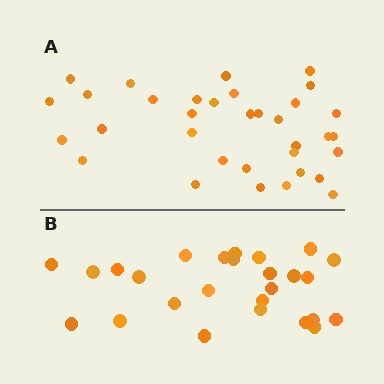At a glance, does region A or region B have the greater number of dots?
Region A (the top region) has more dots.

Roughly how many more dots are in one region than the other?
Region A has roughly 8 or so more dots than region B.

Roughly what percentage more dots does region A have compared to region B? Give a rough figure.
About 30% more.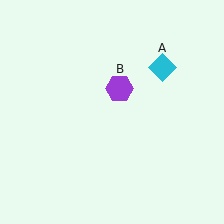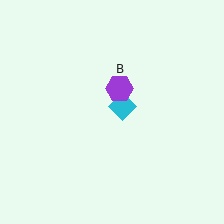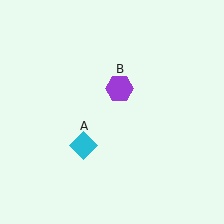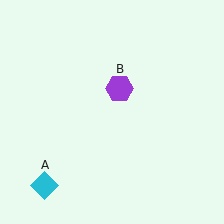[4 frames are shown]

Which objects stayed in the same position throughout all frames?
Purple hexagon (object B) remained stationary.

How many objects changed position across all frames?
1 object changed position: cyan diamond (object A).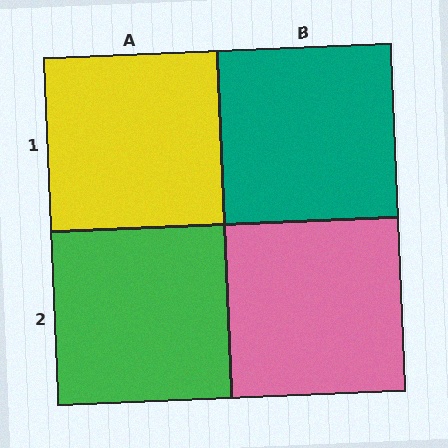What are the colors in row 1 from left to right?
Yellow, teal.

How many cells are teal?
1 cell is teal.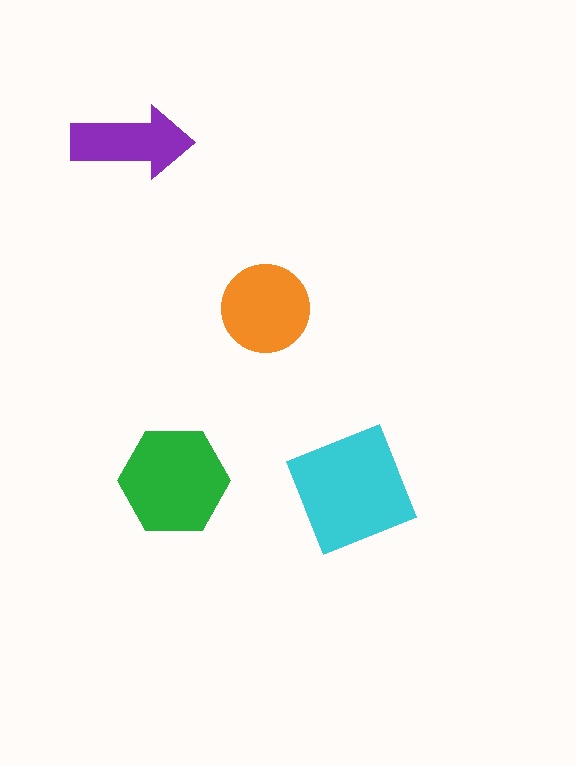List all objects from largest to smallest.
The cyan square, the green hexagon, the orange circle, the purple arrow.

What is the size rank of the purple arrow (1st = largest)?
4th.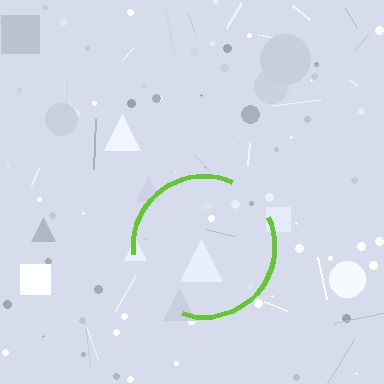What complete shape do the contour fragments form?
The contour fragments form a circle.